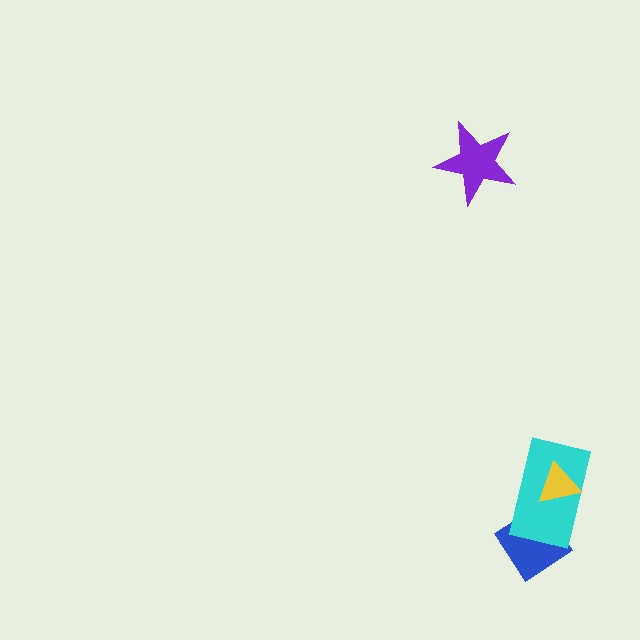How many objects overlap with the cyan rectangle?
2 objects overlap with the cyan rectangle.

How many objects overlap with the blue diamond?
1 object overlaps with the blue diamond.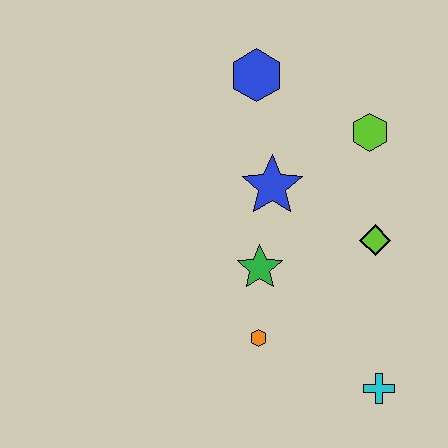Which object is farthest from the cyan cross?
The blue hexagon is farthest from the cyan cross.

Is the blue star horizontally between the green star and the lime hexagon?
Yes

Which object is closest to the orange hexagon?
The green star is closest to the orange hexagon.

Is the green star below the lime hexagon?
Yes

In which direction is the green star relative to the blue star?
The green star is below the blue star.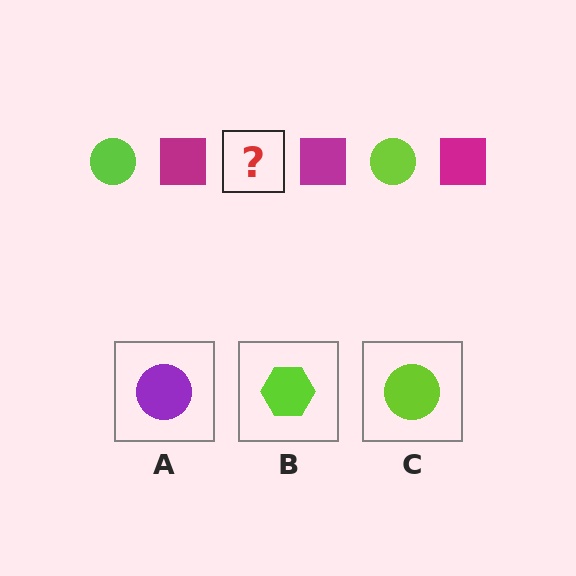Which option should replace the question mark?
Option C.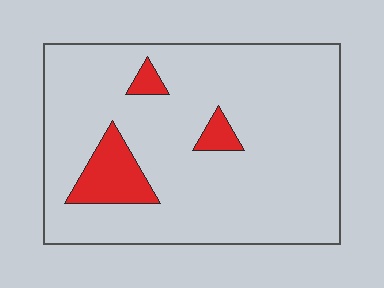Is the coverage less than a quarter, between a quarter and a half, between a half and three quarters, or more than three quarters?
Less than a quarter.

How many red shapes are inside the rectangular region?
3.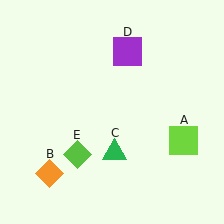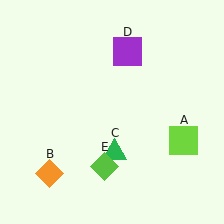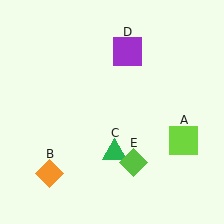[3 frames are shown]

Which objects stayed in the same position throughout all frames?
Lime square (object A) and orange diamond (object B) and green triangle (object C) and purple square (object D) remained stationary.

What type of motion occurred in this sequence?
The lime diamond (object E) rotated counterclockwise around the center of the scene.